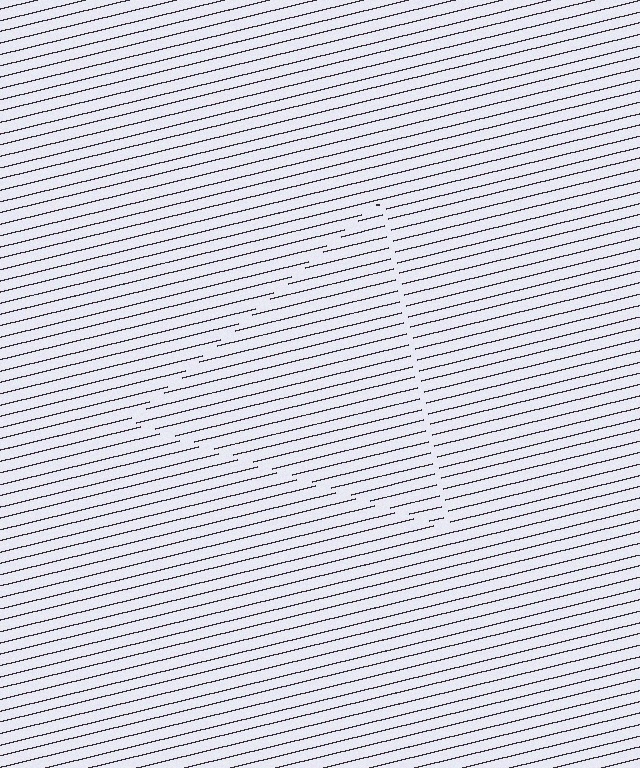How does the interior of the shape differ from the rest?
The interior of the shape contains the same grating, shifted by half a period — the contour is defined by the phase discontinuity where line-ends from the inner and outer gratings abut.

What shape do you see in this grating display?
An illusory triangle. The interior of the shape contains the same grating, shifted by half a period — the contour is defined by the phase discontinuity where line-ends from the inner and outer gratings abut.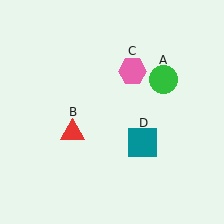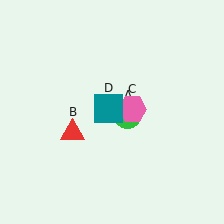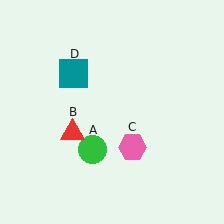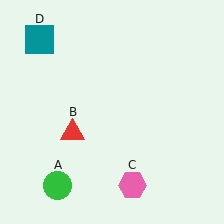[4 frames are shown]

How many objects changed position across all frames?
3 objects changed position: green circle (object A), pink hexagon (object C), teal square (object D).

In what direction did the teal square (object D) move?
The teal square (object D) moved up and to the left.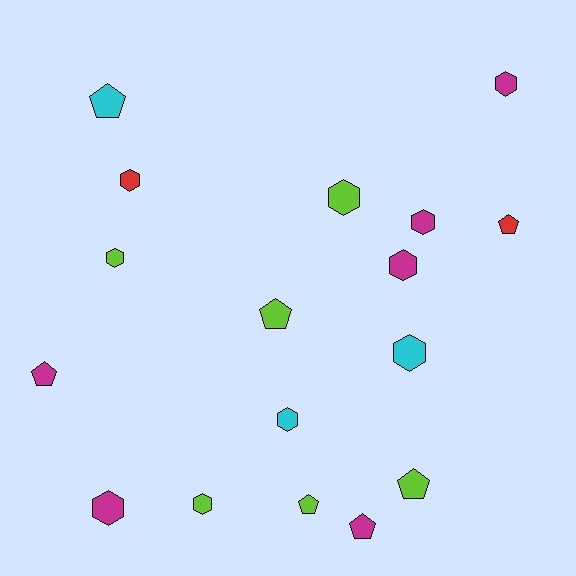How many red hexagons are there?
There is 1 red hexagon.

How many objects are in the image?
There are 17 objects.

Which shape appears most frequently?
Hexagon, with 10 objects.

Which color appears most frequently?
Lime, with 6 objects.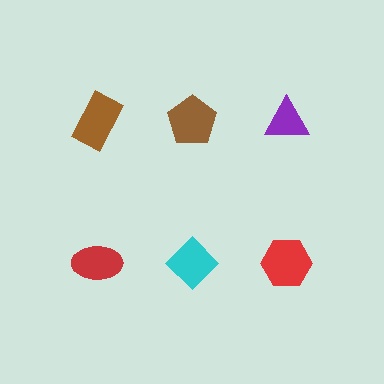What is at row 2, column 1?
A red ellipse.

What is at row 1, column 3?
A purple triangle.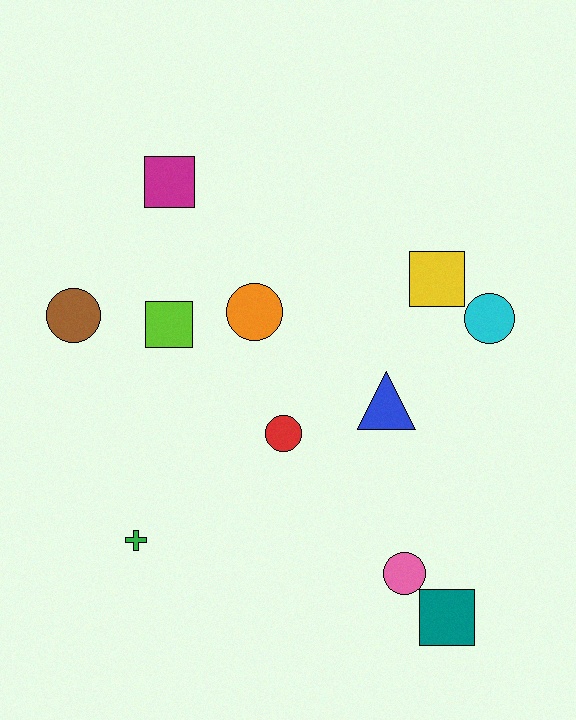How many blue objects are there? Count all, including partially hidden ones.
There is 1 blue object.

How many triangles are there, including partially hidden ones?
There is 1 triangle.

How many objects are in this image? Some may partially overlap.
There are 11 objects.